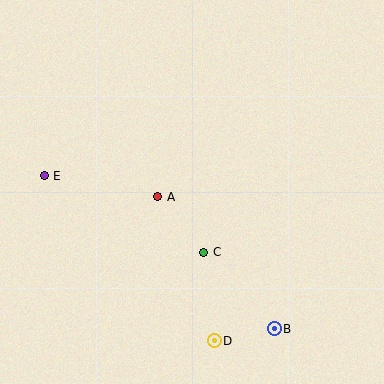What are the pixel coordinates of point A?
Point A is at (158, 197).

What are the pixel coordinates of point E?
Point E is at (44, 176).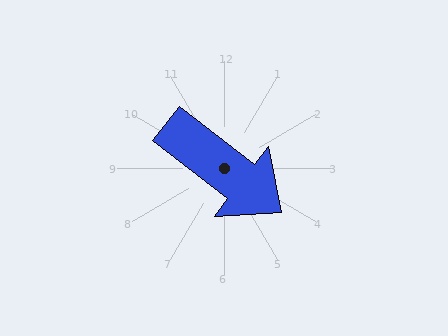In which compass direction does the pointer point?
Southeast.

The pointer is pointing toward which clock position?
Roughly 4 o'clock.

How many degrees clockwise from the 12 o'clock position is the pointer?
Approximately 128 degrees.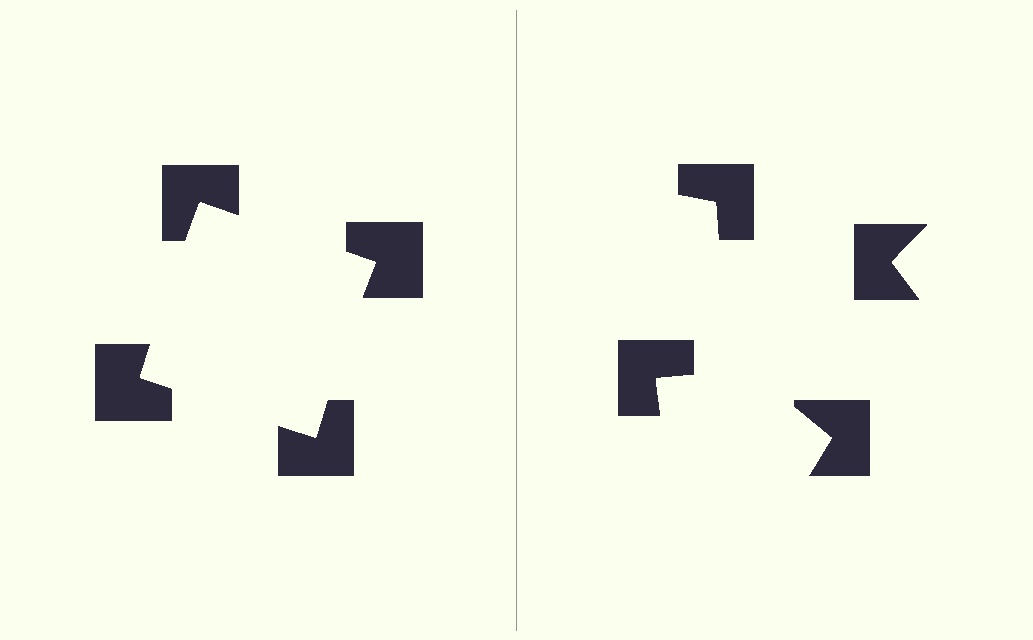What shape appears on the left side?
An illusory square.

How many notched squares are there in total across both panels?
8 — 4 on each side.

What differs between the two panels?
The notched squares are positioned identically on both sides; only the wedge orientations differ. On the left they align to a square; on the right they are misaligned.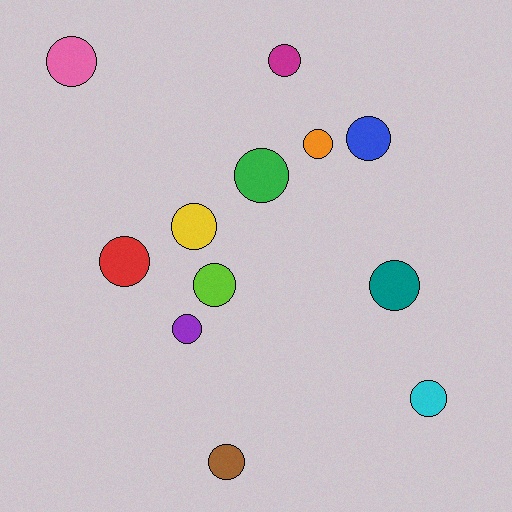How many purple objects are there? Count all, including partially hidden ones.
There is 1 purple object.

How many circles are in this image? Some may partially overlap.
There are 12 circles.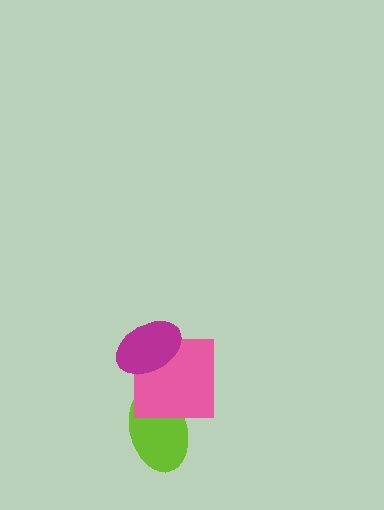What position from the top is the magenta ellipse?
The magenta ellipse is 1st from the top.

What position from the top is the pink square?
The pink square is 2nd from the top.